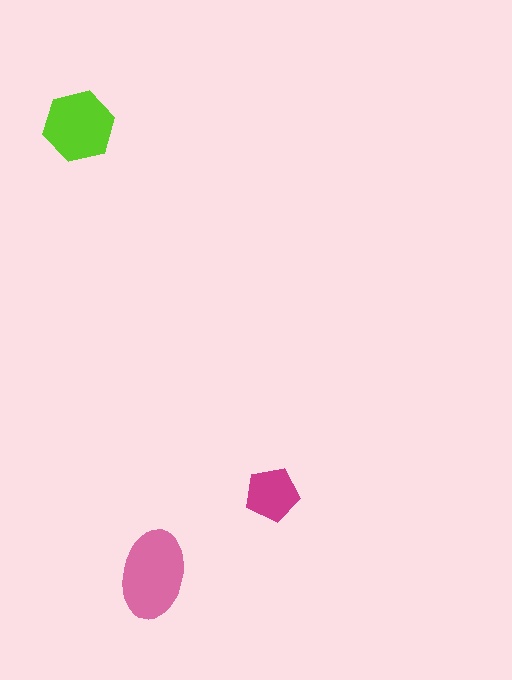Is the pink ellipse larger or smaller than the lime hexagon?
Larger.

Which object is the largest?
The pink ellipse.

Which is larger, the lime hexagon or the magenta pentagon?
The lime hexagon.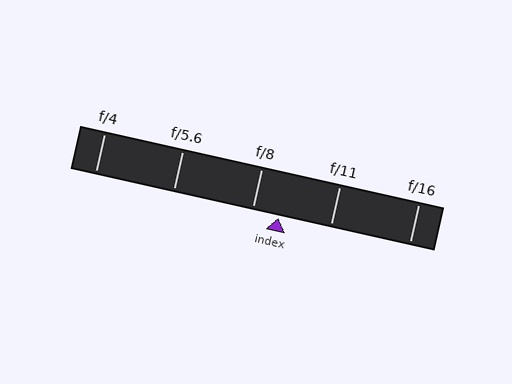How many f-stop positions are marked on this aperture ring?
There are 5 f-stop positions marked.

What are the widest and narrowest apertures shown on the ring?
The widest aperture shown is f/4 and the narrowest is f/16.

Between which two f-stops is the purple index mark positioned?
The index mark is between f/8 and f/11.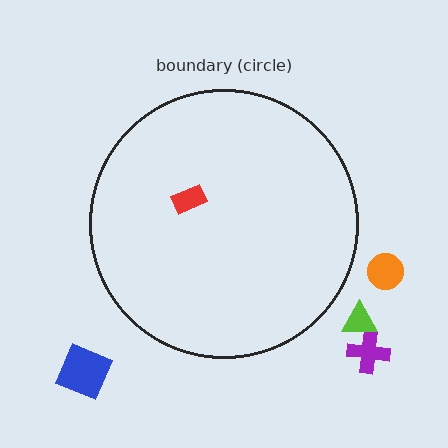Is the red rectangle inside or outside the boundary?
Inside.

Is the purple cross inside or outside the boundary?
Outside.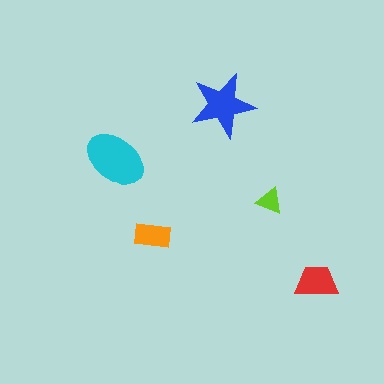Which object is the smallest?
The lime triangle.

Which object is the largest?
The cyan ellipse.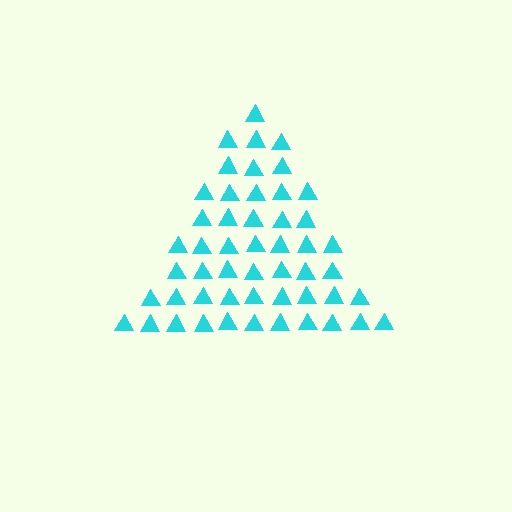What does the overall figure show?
The overall figure shows a triangle.